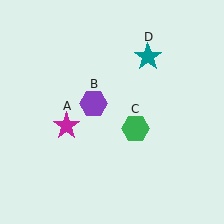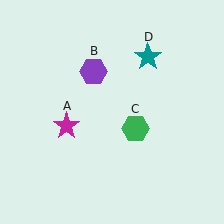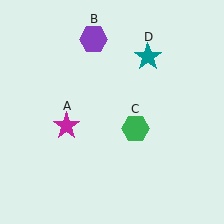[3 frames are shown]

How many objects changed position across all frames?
1 object changed position: purple hexagon (object B).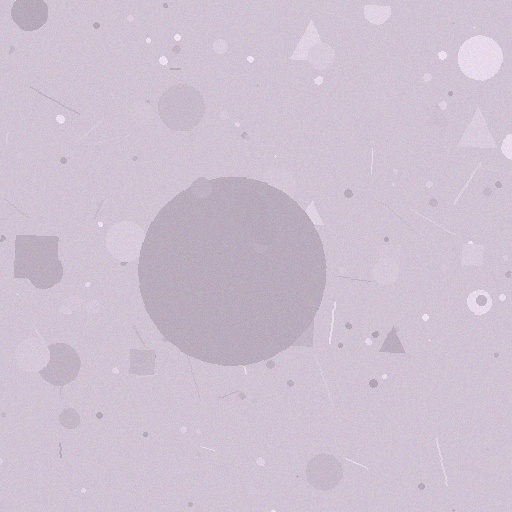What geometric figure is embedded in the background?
A circle is embedded in the background.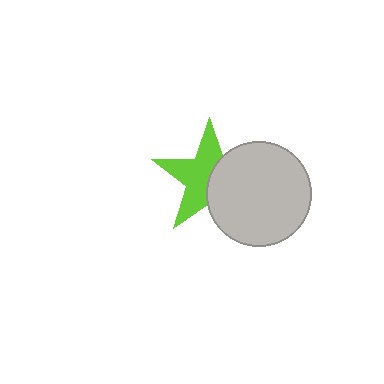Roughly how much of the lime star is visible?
About half of it is visible (roughly 56%).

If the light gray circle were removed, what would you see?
You would see the complete lime star.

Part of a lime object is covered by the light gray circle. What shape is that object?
It is a star.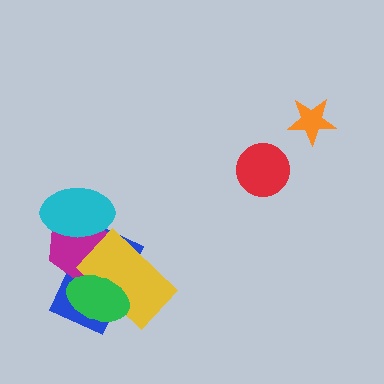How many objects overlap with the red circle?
0 objects overlap with the red circle.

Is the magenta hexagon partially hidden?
Yes, it is partially covered by another shape.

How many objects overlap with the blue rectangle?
4 objects overlap with the blue rectangle.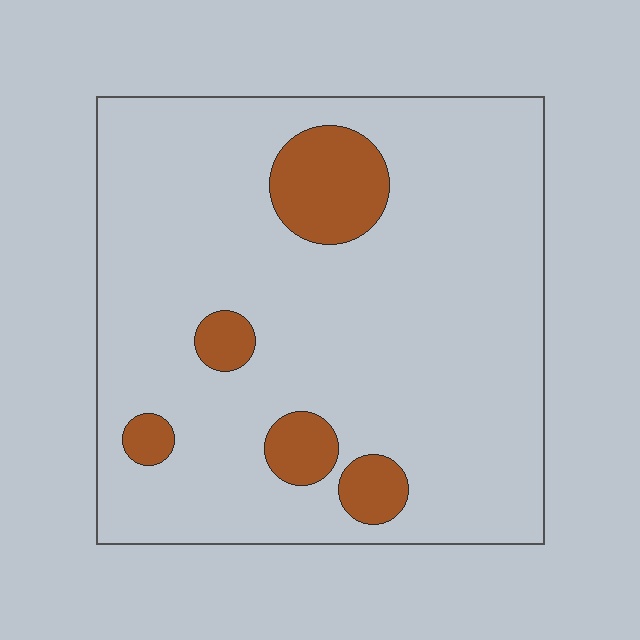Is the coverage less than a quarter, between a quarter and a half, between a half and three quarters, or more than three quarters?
Less than a quarter.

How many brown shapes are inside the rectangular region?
5.